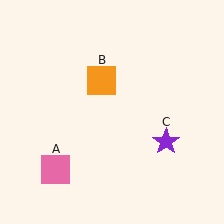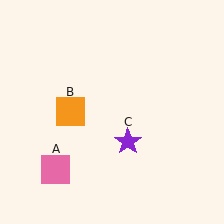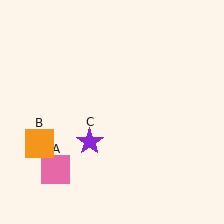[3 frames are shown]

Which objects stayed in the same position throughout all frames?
Pink square (object A) remained stationary.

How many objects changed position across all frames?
2 objects changed position: orange square (object B), purple star (object C).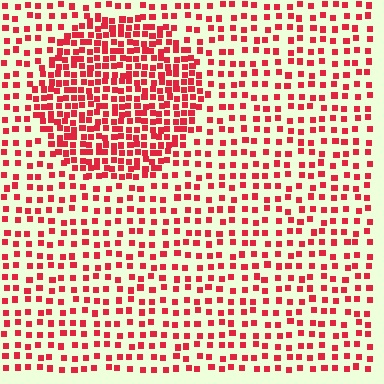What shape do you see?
I see a circle.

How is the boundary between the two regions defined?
The boundary is defined by a change in element density (approximately 2.1x ratio). All elements are the same color, size, and shape.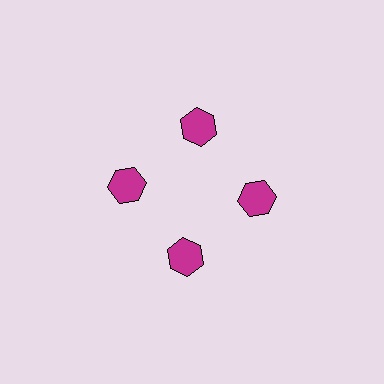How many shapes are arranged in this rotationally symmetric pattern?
There are 4 shapes, arranged in 4 groups of 1.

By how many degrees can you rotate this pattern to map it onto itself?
The pattern maps onto itself every 90 degrees of rotation.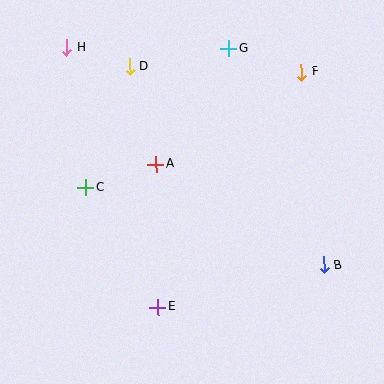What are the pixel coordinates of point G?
Point G is at (229, 48).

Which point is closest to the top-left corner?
Point H is closest to the top-left corner.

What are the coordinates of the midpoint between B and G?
The midpoint between B and G is at (276, 157).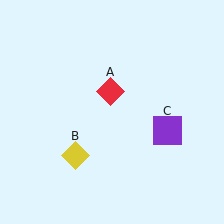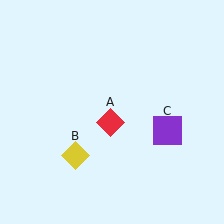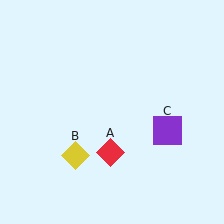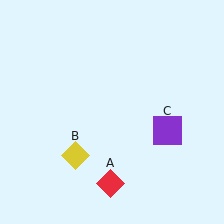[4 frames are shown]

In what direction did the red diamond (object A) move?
The red diamond (object A) moved down.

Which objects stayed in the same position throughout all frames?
Yellow diamond (object B) and purple square (object C) remained stationary.